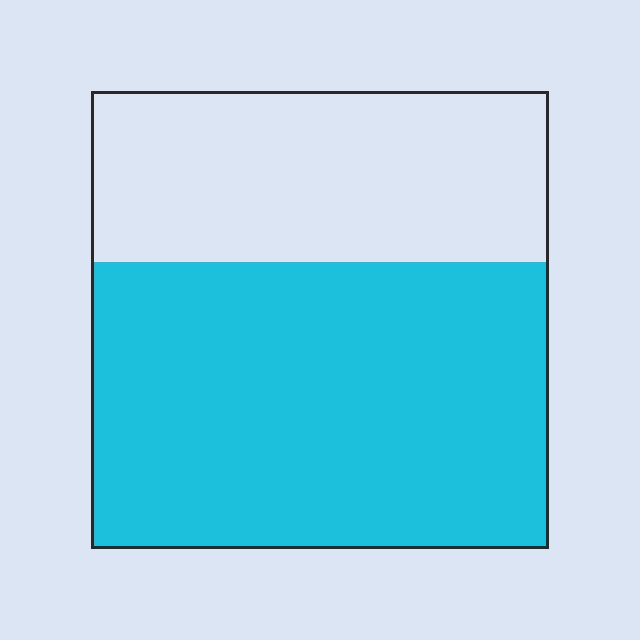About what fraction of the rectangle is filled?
About five eighths (5/8).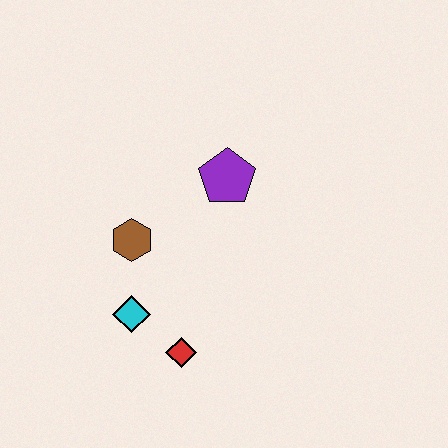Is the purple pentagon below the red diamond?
No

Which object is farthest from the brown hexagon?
The red diamond is farthest from the brown hexagon.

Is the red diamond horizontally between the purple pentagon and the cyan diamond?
Yes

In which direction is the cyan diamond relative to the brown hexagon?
The cyan diamond is below the brown hexagon.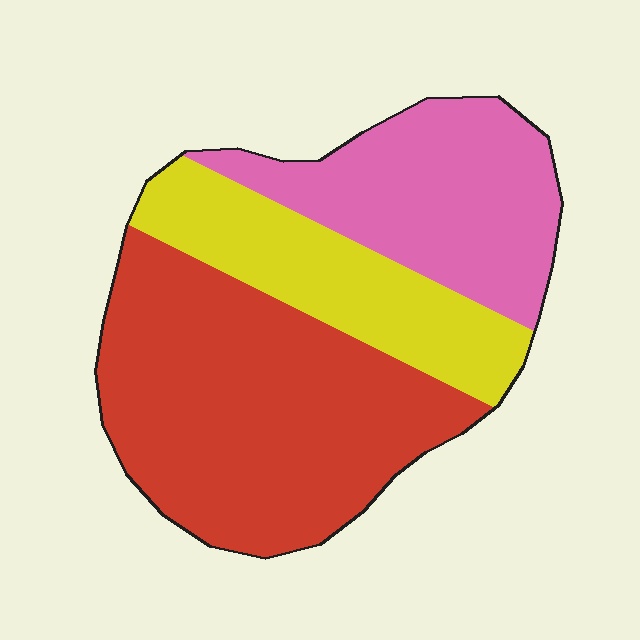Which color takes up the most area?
Red, at roughly 50%.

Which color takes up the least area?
Yellow, at roughly 25%.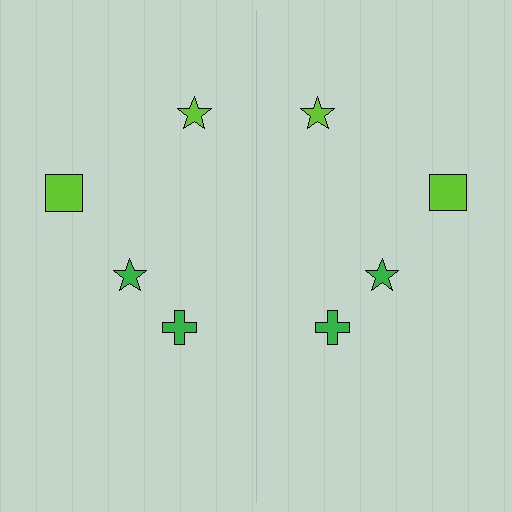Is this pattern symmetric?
Yes, this pattern has bilateral (reflection) symmetry.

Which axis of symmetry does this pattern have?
The pattern has a vertical axis of symmetry running through the center of the image.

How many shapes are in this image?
There are 8 shapes in this image.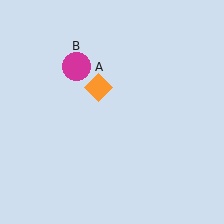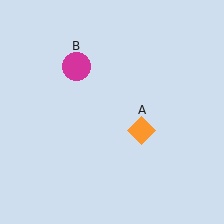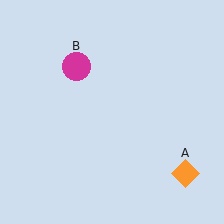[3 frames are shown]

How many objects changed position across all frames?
1 object changed position: orange diamond (object A).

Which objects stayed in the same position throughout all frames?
Magenta circle (object B) remained stationary.